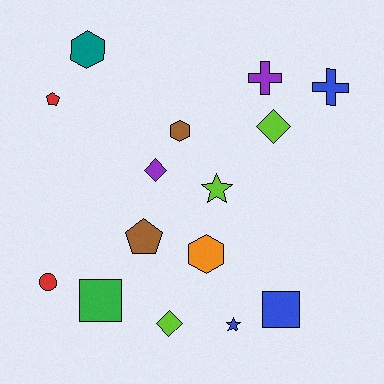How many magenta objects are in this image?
There are no magenta objects.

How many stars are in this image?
There are 2 stars.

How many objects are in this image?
There are 15 objects.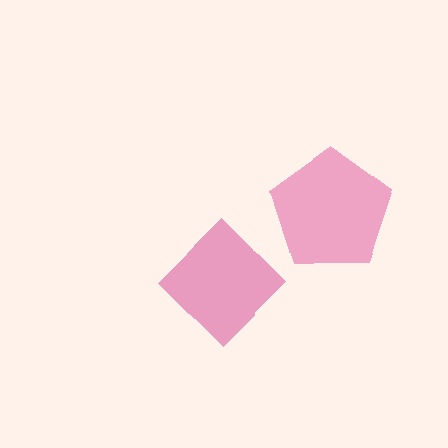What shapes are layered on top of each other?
The layered shapes are: a pink pentagon, a magenta diamond.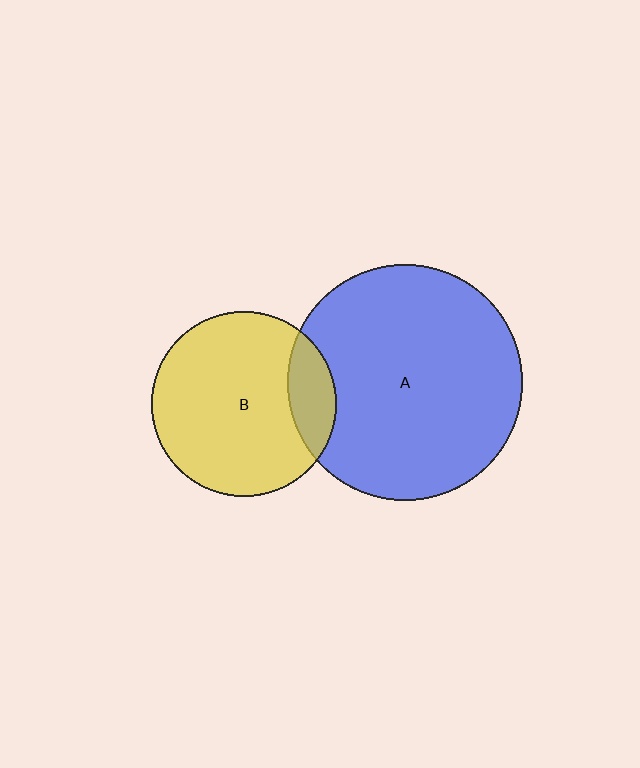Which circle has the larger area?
Circle A (blue).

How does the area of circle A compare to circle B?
Approximately 1.6 times.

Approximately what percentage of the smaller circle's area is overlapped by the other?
Approximately 15%.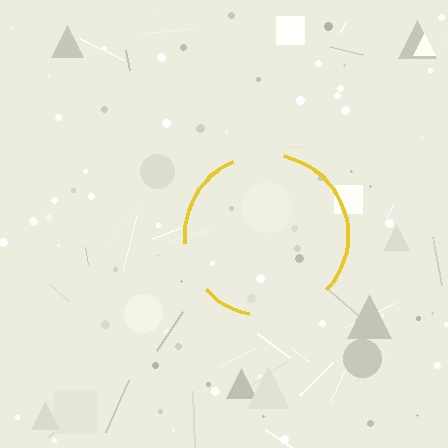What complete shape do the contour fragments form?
The contour fragments form a circle.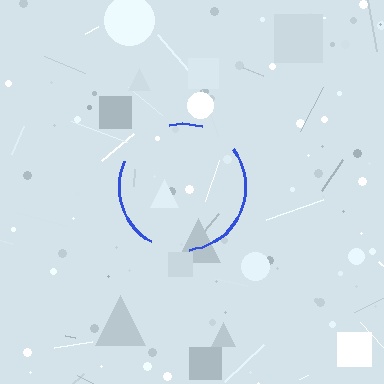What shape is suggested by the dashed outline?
The dashed outline suggests a circle.